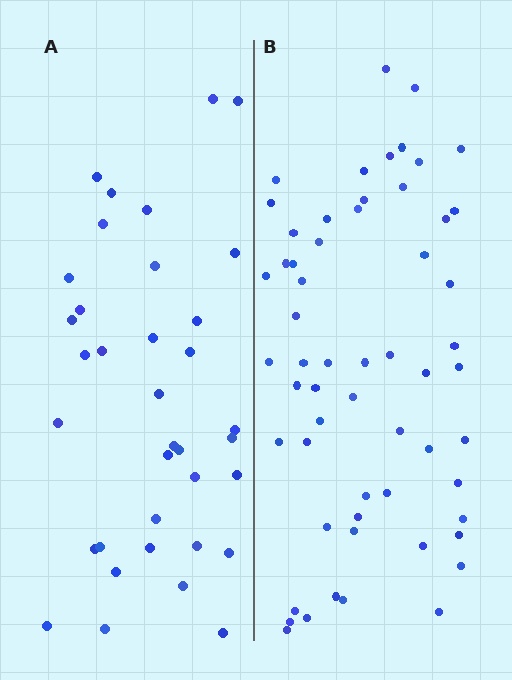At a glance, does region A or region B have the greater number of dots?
Region B (the right region) has more dots.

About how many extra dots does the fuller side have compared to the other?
Region B has approximately 20 more dots than region A.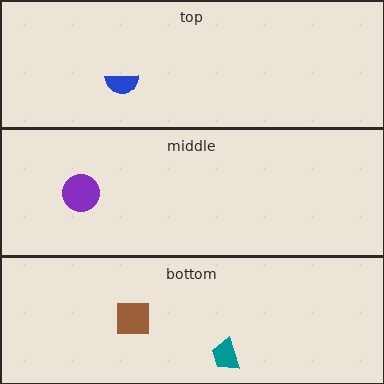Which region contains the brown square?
The bottom region.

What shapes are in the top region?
The blue semicircle.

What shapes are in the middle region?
The purple circle.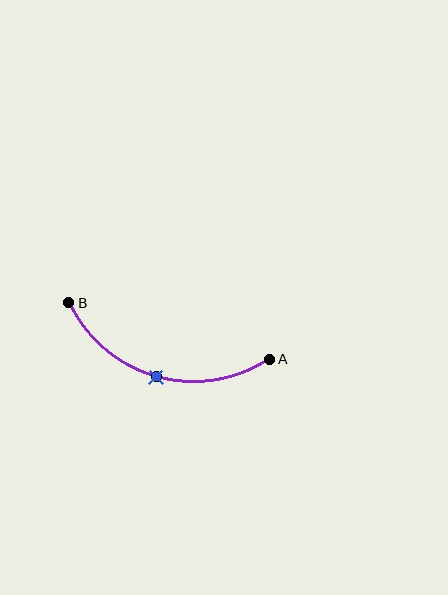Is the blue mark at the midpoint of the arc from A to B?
Yes. The blue mark lies on the arc at equal arc-length from both A and B — it is the arc midpoint.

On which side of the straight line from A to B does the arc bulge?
The arc bulges below the straight line connecting A and B.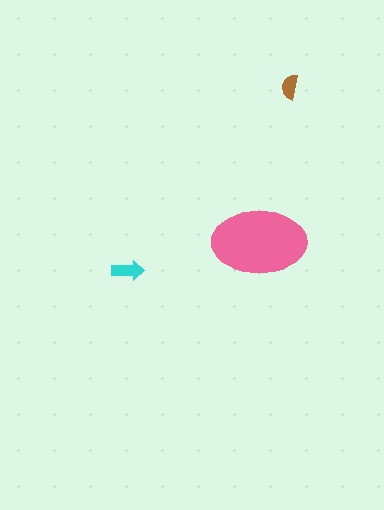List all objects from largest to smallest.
The pink ellipse, the cyan arrow, the brown semicircle.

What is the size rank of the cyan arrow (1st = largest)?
2nd.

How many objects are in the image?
There are 3 objects in the image.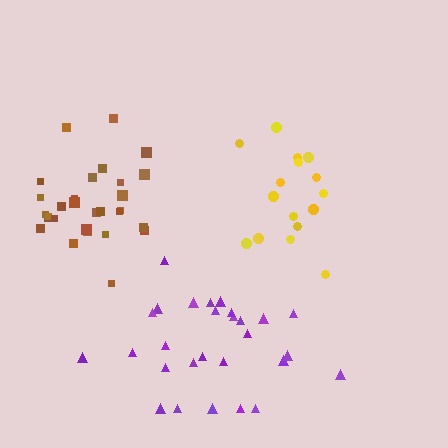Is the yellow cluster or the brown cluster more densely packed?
Brown.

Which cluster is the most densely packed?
Brown.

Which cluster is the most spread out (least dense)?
Purple.